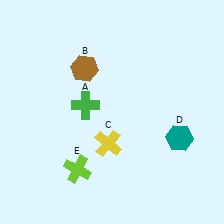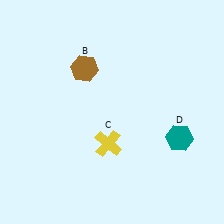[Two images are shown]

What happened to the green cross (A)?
The green cross (A) was removed in Image 2. It was in the top-left area of Image 1.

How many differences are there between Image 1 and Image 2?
There are 2 differences between the two images.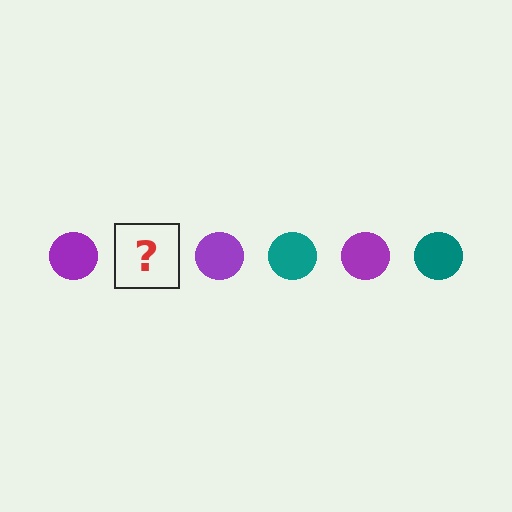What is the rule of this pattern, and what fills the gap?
The rule is that the pattern cycles through purple, teal circles. The gap should be filled with a teal circle.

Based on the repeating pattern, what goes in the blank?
The blank should be a teal circle.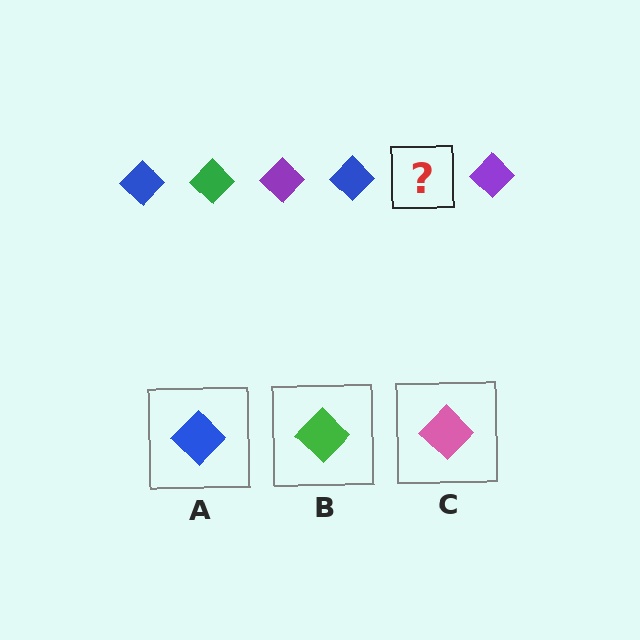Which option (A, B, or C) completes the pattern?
B.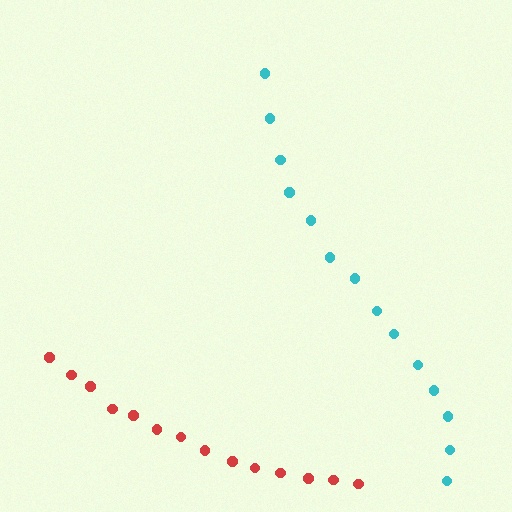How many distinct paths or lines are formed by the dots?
There are 2 distinct paths.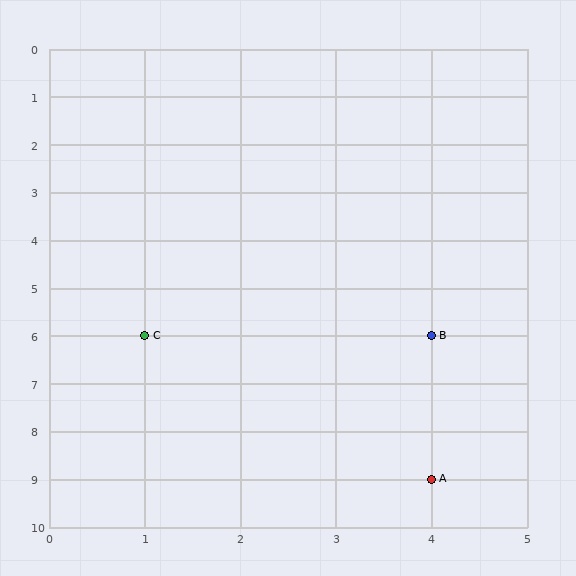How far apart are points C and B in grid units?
Points C and B are 3 columns apart.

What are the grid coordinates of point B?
Point B is at grid coordinates (4, 6).